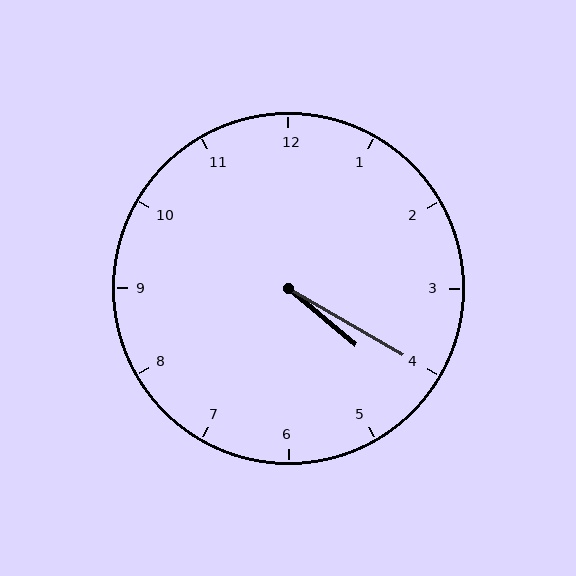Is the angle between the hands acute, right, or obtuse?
It is acute.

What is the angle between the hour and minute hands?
Approximately 10 degrees.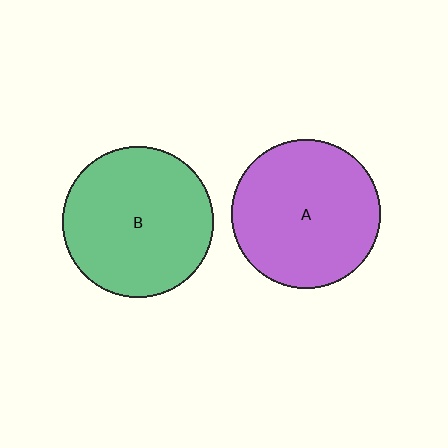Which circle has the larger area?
Circle B (green).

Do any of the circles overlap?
No, none of the circles overlap.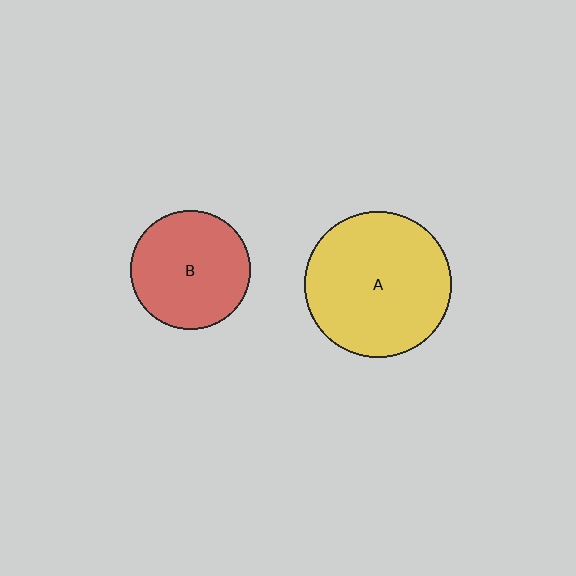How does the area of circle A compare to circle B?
Approximately 1.5 times.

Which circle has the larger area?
Circle A (yellow).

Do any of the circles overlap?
No, none of the circles overlap.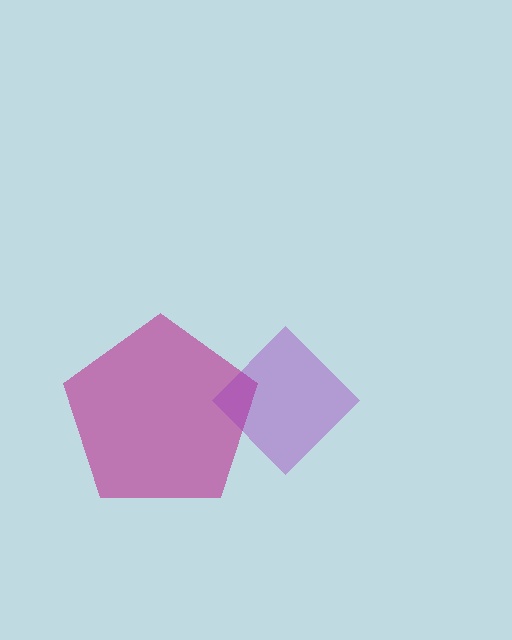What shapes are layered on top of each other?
The layered shapes are: a magenta pentagon, a purple diamond.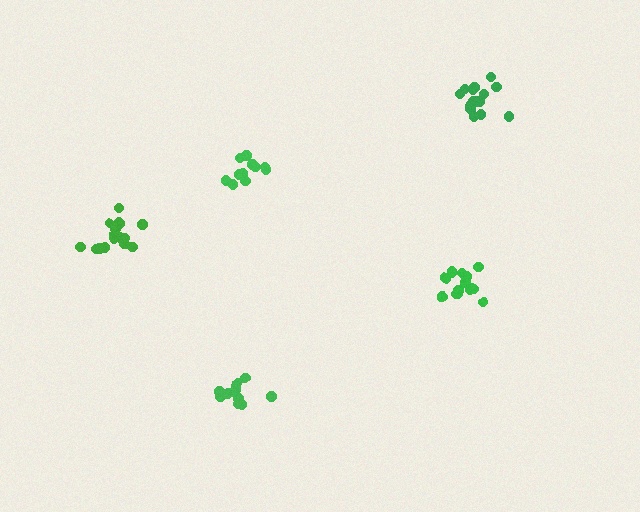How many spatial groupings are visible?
There are 5 spatial groupings.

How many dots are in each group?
Group 1: 12 dots, Group 2: 16 dots, Group 3: 15 dots, Group 4: 16 dots, Group 5: 11 dots (70 total).